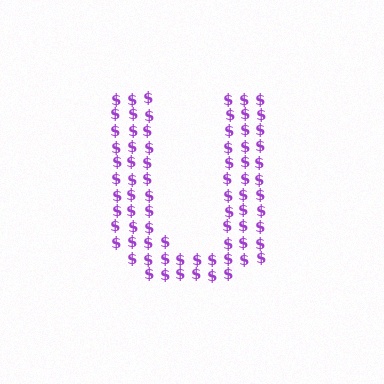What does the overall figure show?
The overall figure shows the letter U.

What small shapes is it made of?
It is made of small dollar signs.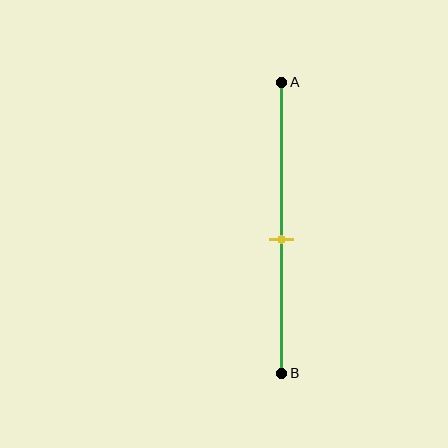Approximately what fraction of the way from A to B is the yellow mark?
The yellow mark is approximately 55% of the way from A to B.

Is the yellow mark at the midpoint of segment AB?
No, the mark is at about 55% from A, not at the 50% midpoint.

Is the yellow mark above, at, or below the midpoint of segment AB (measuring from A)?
The yellow mark is below the midpoint of segment AB.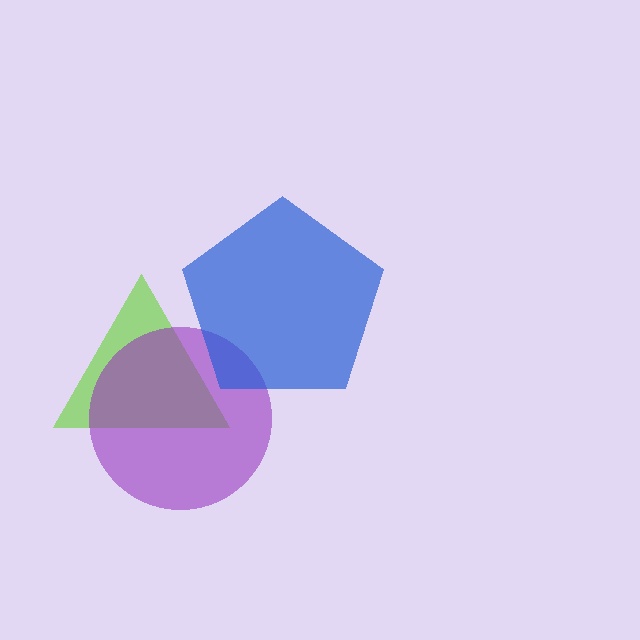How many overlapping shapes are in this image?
There are 3 overlapping shapes in the image.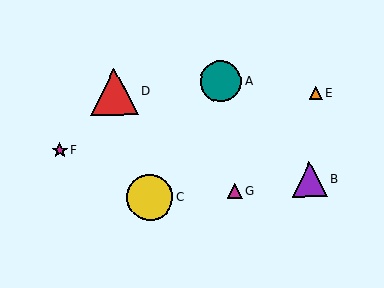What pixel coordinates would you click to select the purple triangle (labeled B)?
Click at (310, 180) to select the purple triangle B.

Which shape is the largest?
The red triangle (labeled D) is the largest.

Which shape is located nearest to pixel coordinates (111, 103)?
The red triangle (labeled D) at (114, 92) is nearest to that location.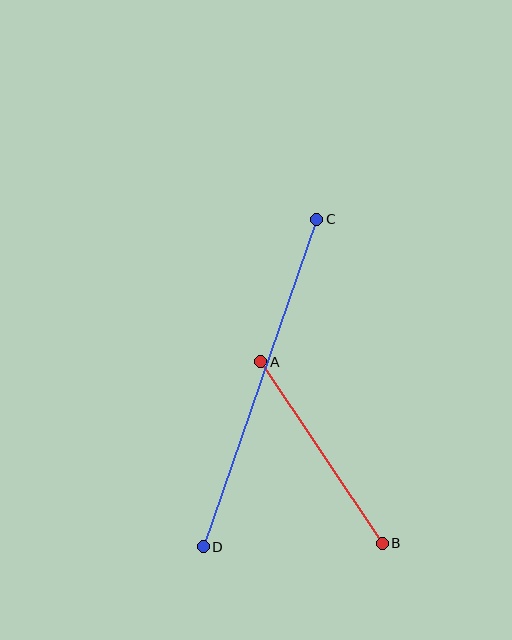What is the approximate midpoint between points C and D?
The midpoint is at approximately (260, 383) pixels.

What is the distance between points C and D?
The distance is approximately 346 pixels.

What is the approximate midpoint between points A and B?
The midpoint is at approximately (321, 453) pixels.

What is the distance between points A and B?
The distance is approximately 218 pixels.